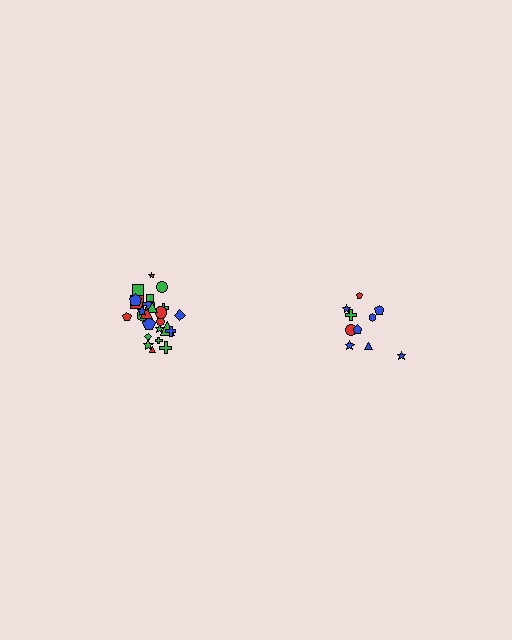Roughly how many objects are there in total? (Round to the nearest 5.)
Roughly 35 objects in total.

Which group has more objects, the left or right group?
The left group.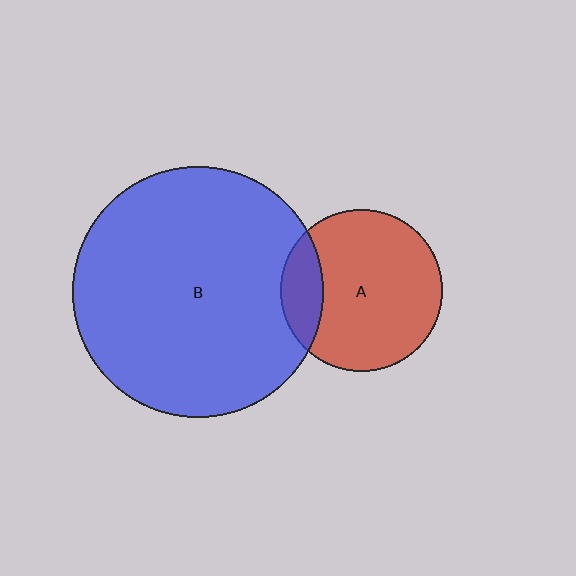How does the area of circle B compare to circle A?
Approximately 2.4 times.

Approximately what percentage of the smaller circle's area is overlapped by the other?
Approximately 20%.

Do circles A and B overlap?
Yes.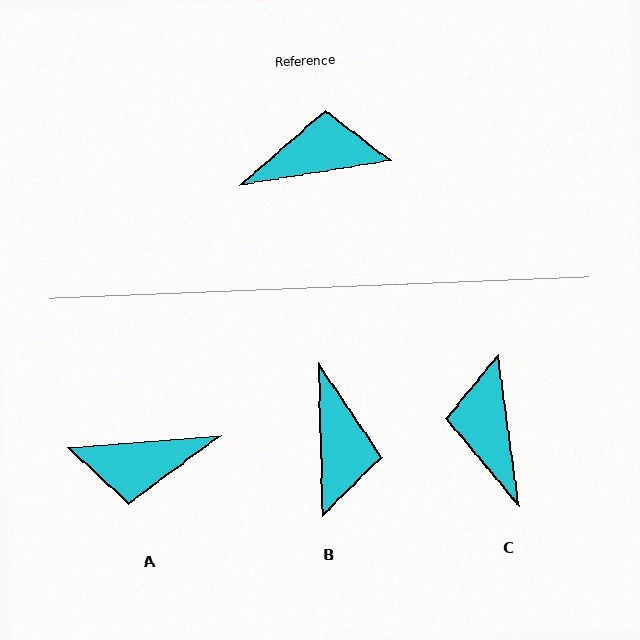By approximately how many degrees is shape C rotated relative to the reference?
Approximately 88 degrees counter-clockwise.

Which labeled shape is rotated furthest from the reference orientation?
A, about 175 degrees away.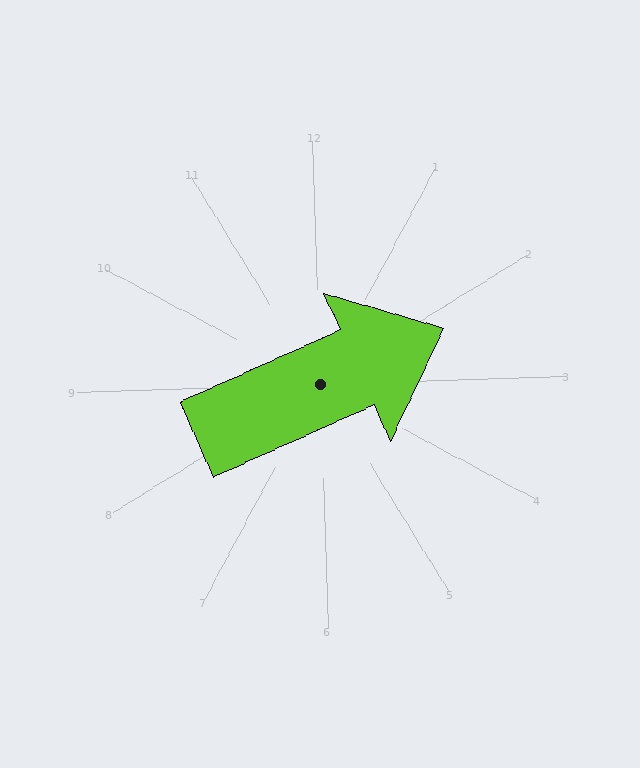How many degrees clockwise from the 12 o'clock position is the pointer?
Approximately 68 degrees.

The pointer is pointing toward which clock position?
Roughly 2 o'clock.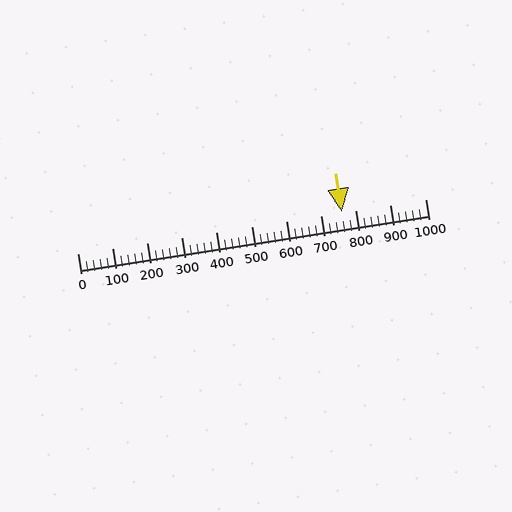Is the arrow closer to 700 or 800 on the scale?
The arrow is closer to 800.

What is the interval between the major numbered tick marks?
The major tick marks are spaced 100 units apart.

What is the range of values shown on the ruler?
The ruler shows values from 0 to 1000.